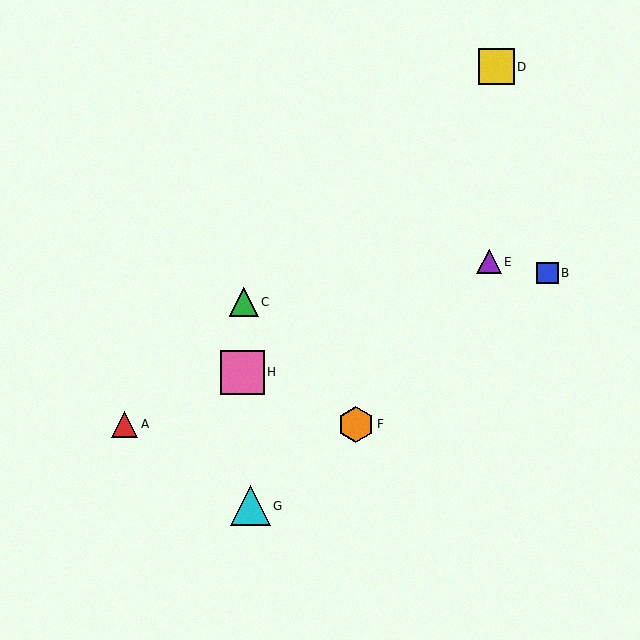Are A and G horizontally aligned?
No, A is at y≈424 and G is at y≈506.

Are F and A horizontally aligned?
Yes, both are at y≈424.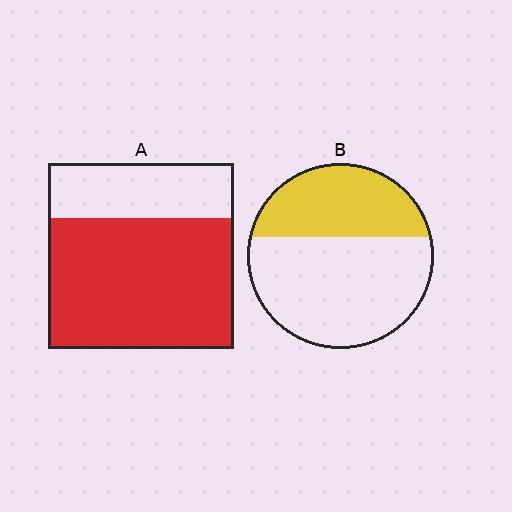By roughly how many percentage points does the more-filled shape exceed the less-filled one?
By roughly 35 percentage points (A over B).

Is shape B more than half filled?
No.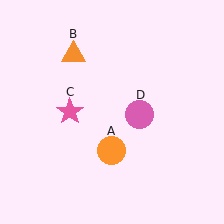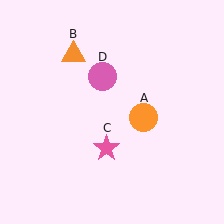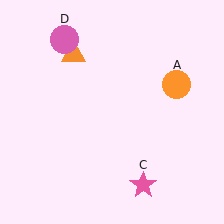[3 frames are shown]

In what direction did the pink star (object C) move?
The pink star (object C) moved down and to the right.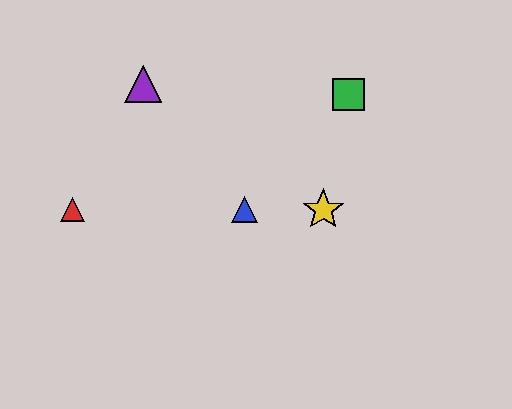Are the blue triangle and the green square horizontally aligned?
No, the blue triangle is at y≈210 and the green square is at y≈95.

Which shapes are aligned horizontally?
The red triangle, the blue triangle, the yellow star are aligned horizontally.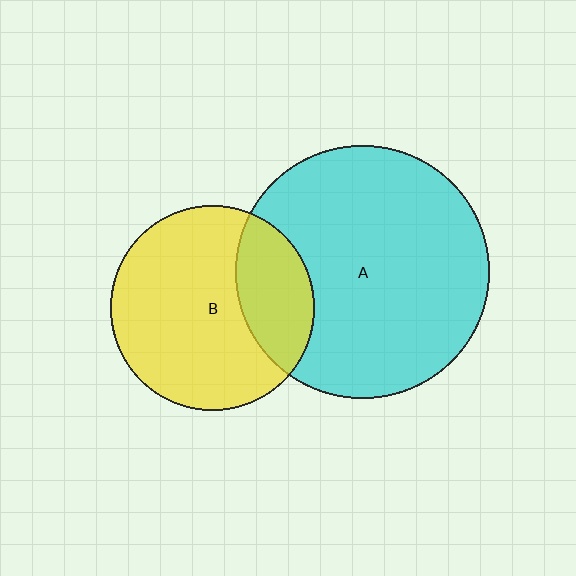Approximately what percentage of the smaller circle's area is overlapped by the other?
Approximately 25%.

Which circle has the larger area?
Circle A (cyan).